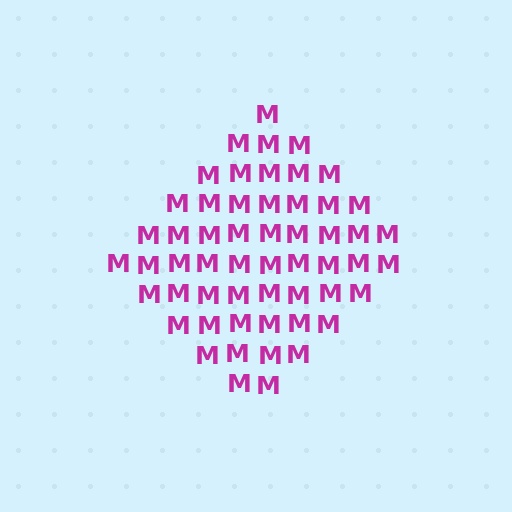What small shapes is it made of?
It is made of small letter M's.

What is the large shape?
The large shape is a diamond.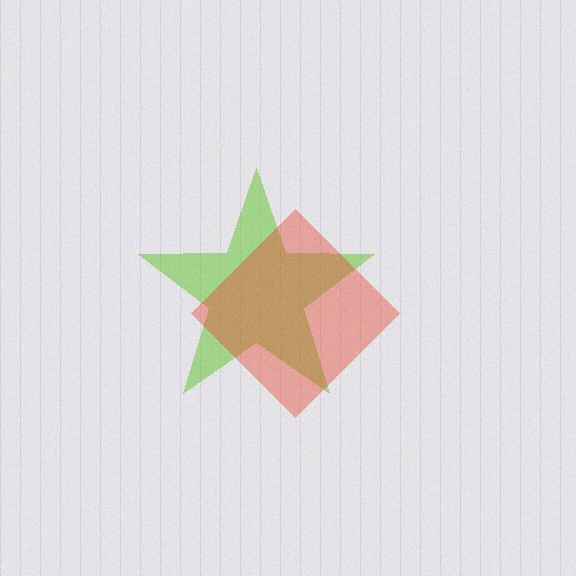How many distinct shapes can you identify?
There are 2 distinct shapes: a lime star, a red diamond.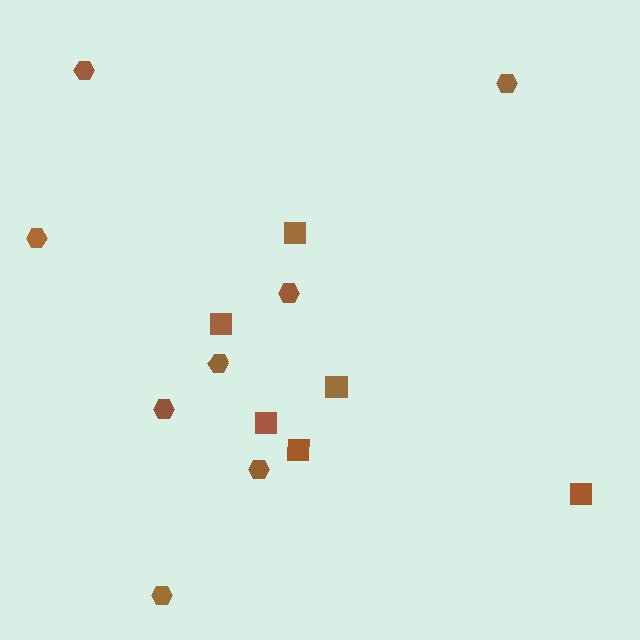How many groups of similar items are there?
There are 2 groups: one group of hexagons (8) and one group of squares (6).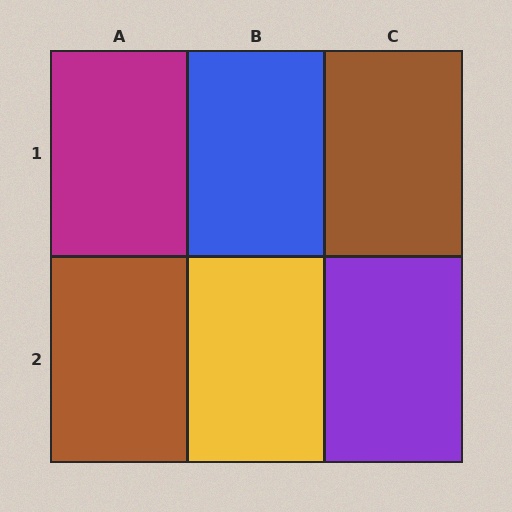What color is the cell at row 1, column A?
Magenta.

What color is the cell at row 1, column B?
Blue.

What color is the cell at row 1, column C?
Brown.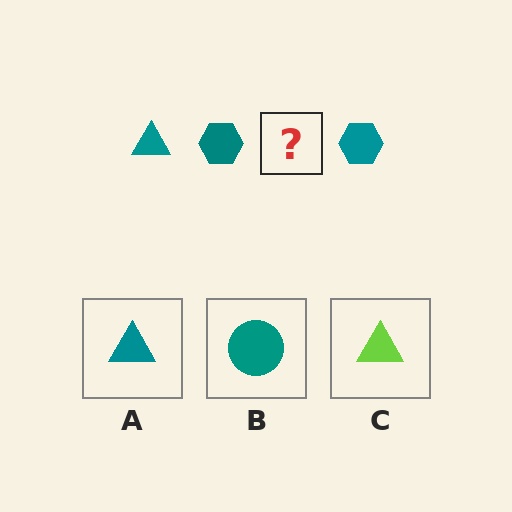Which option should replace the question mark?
Option A.